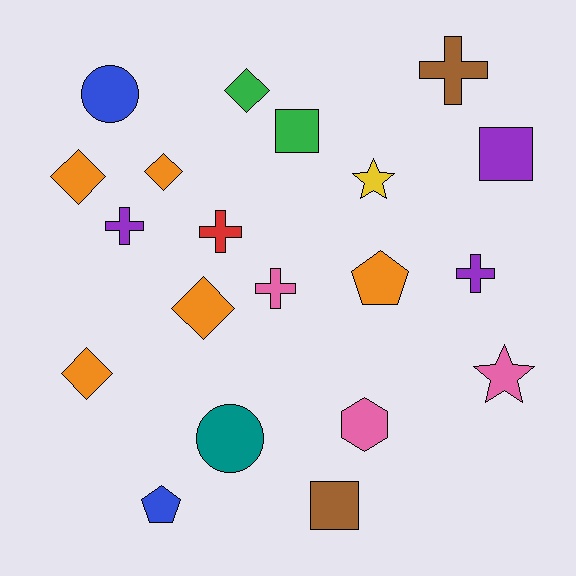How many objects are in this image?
There are 20 objects.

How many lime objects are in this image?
There are no lime objects.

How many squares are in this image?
There are 3 squares.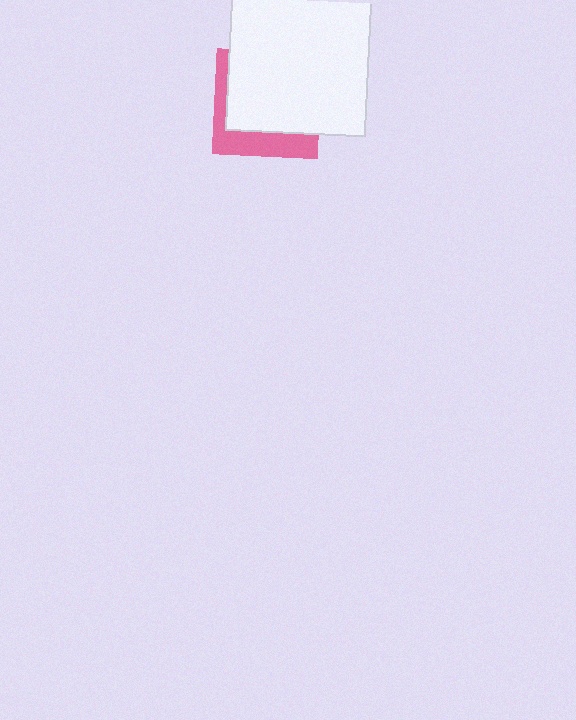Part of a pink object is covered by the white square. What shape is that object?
It is a square.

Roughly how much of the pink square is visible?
A small part of it is visible (roughly 31%).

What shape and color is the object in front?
The object in front is a white square.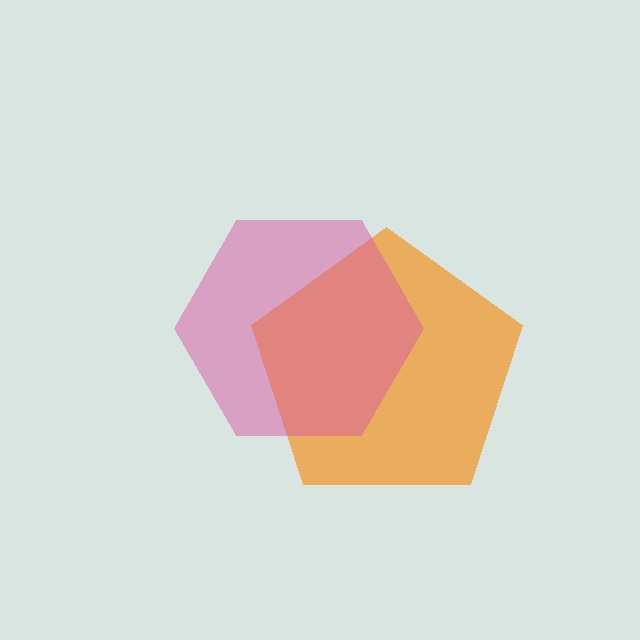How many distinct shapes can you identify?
There are 2 distinct shapes: an orange pentagon, a pink hexagon.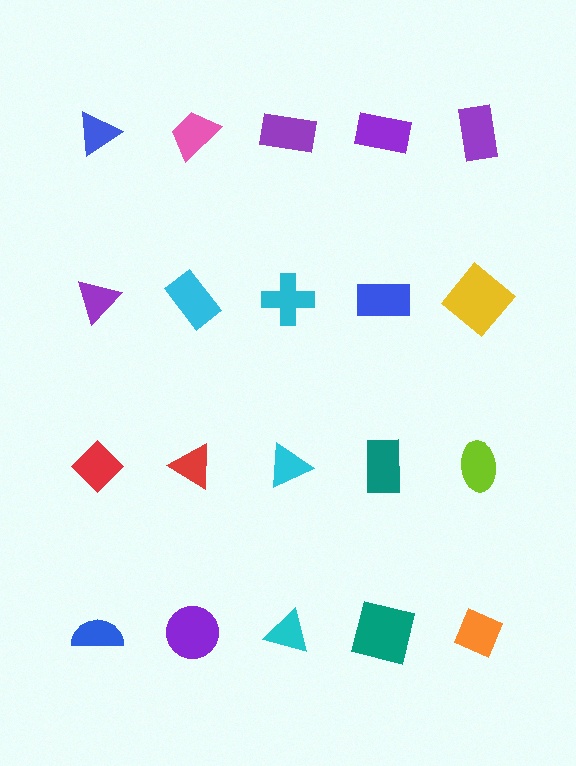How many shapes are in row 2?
5 shapes.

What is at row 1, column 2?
A pink trapezoid.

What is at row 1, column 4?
A purple rectangle.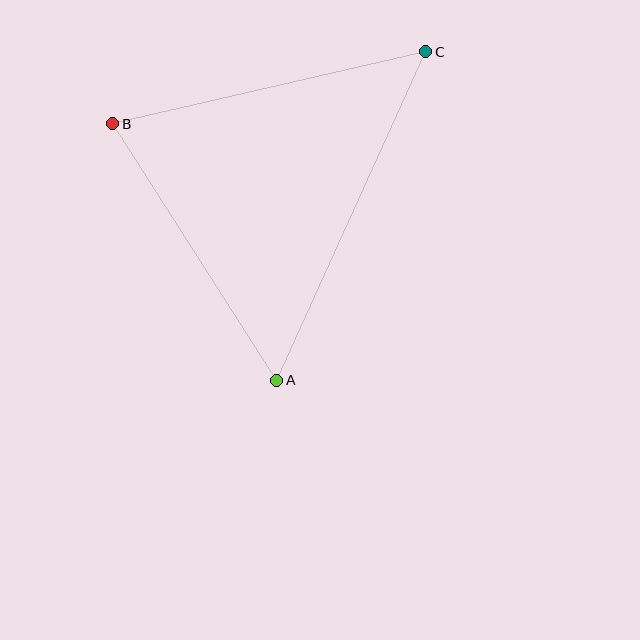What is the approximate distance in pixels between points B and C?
The distance between B and C is approximately 321 pixels.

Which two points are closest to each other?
Points A and B are closest to each other.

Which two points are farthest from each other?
Points A and C are farthest from each other.